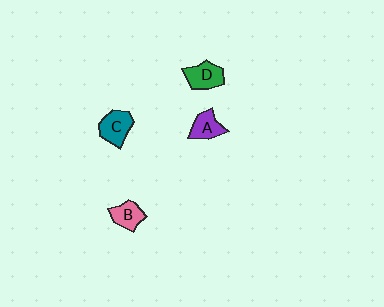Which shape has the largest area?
Shape C (teal).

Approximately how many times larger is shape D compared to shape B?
Approximately 1.2 times.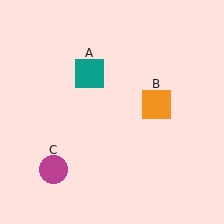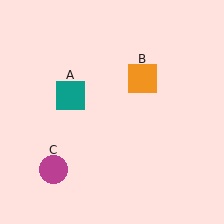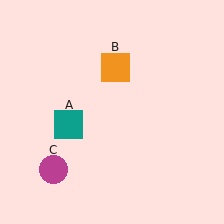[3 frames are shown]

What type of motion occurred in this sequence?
The teal square (object A), orange square (object B) rotated counterclockwise around the center of the scene.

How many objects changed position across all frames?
2 objects changed position: teal square (object A), orange square (object B).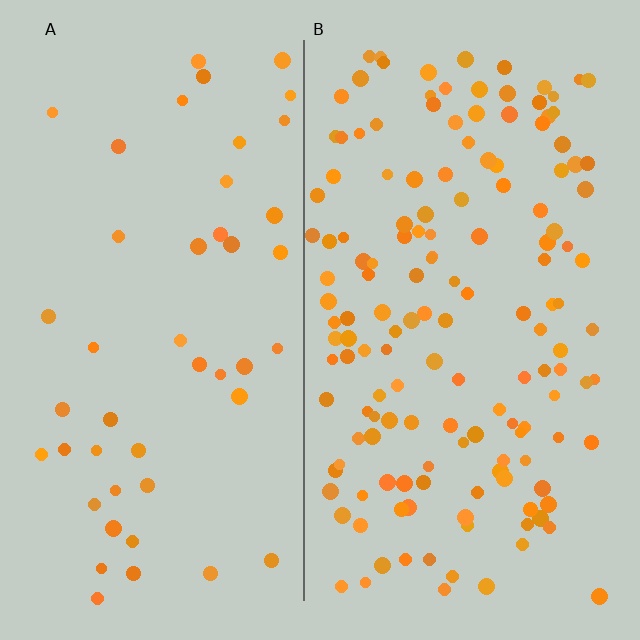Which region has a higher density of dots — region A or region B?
B (the right).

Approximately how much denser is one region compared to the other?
Approximately 3.3× — region B over region A.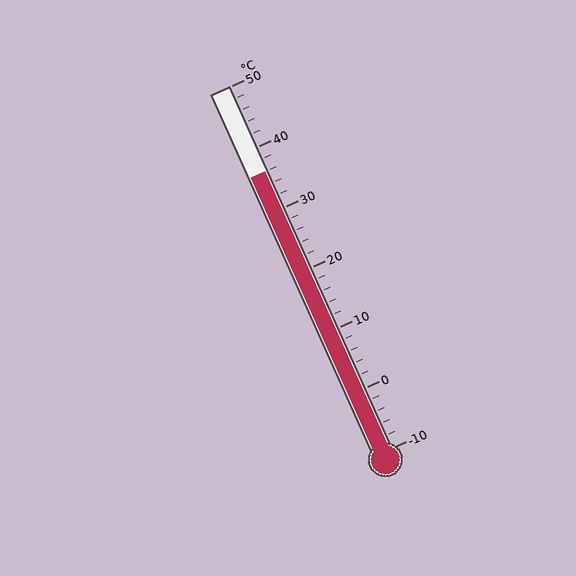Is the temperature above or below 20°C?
The temperature is above 20°C.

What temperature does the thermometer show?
The thermometer shows approximately 36°C.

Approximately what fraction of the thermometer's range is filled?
The thermometer is filled to approximately 75% of its range.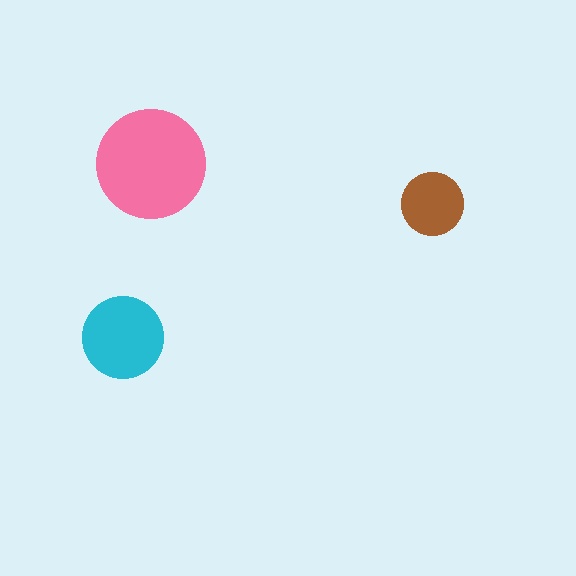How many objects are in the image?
There are 3 objects in the image.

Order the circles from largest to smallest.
the pink one, the cyan one, the brown one.